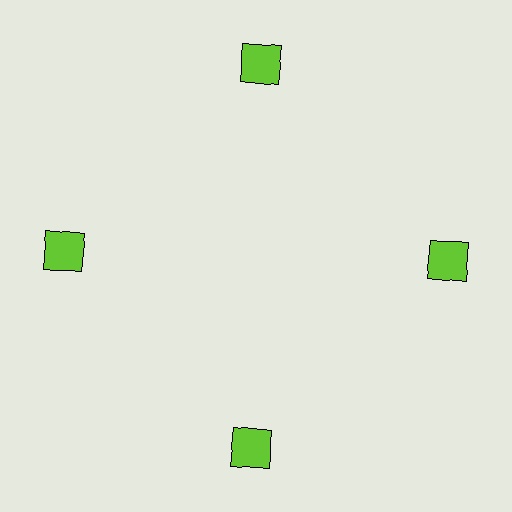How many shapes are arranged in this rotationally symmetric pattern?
There are 4 shapes, arranged in 4 groups of 1.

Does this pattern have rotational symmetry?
Yes, this pattern has 4-fold rotational symmetry. It looks the same after rotating 90 degrees around the center.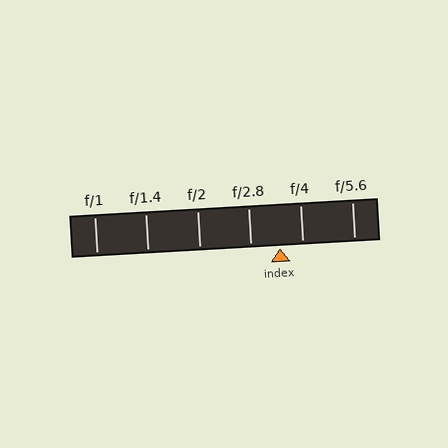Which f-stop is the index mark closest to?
The index mark is closest to f/4.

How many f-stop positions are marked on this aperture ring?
There are 6 f-stop positions marked.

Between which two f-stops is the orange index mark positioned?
The index mark is between f/2.8 and f/4.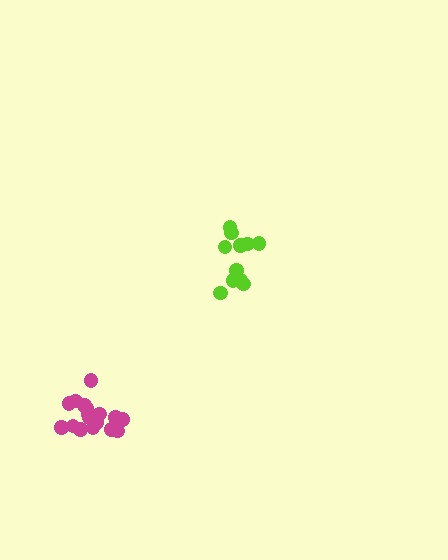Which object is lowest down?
The magenta cluster is bottommost.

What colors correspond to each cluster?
The clusters are colored: lime, magenta.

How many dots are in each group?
Group 1: 12 dots, Group 2: 18 dots (30 total).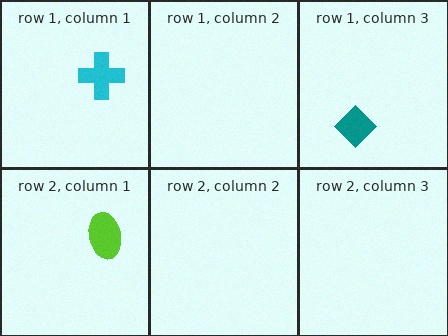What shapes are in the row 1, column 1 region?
The cyan cross.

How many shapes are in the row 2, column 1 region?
1.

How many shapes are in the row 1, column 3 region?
1.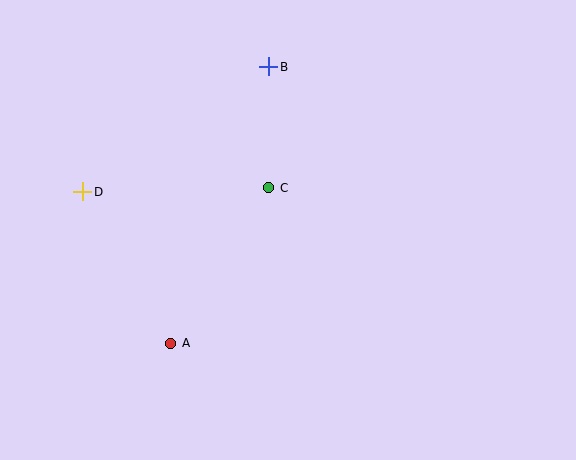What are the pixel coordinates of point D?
Point D is at (83, 192).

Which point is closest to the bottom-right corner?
Point C is closest to the bottom-right corner.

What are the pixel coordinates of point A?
Point A is at (171, 343).